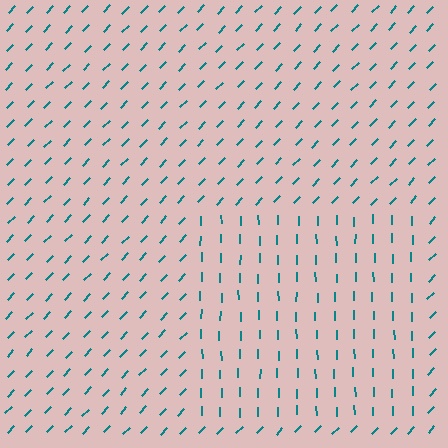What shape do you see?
I see a rectangle.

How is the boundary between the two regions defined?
The boundary is defined purely by a change in line orientation (approximately 45 degrees difference). All lines are the same color and thickness.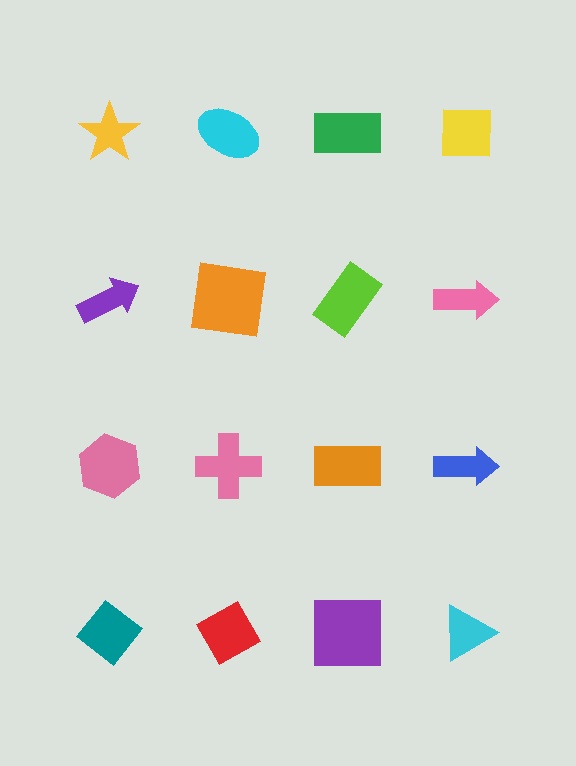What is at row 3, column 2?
A pink cross.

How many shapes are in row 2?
4 shapes.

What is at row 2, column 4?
A pink arrow.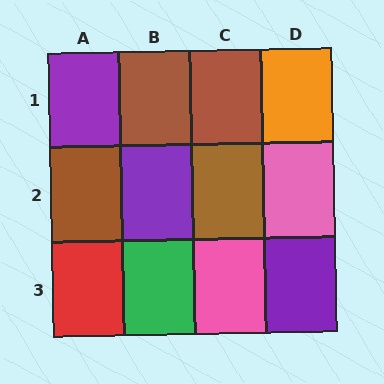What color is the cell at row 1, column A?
Purple.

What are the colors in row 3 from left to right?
Red, green, pink, purple.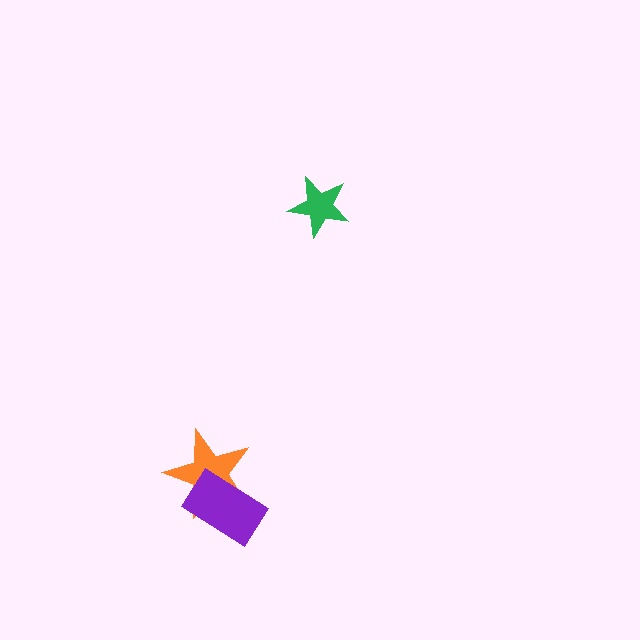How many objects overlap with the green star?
0 objects overlap with the green star.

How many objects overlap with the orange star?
1 object overlaps with the orange star.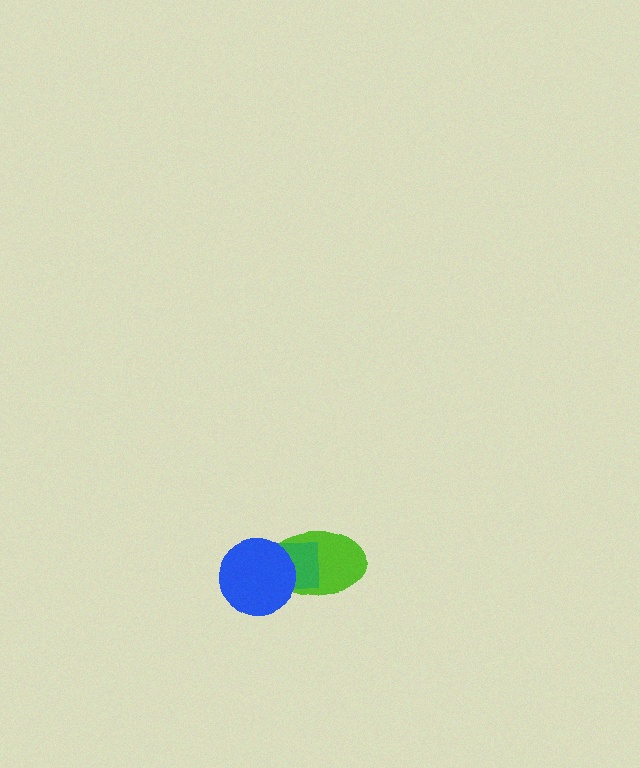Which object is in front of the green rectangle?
The blue circle is in front of the green rectangle.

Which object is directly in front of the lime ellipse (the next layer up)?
The green rectangle is directly in front of the lime ellipse.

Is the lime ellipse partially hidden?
Yes, it is partially covered by another shape.